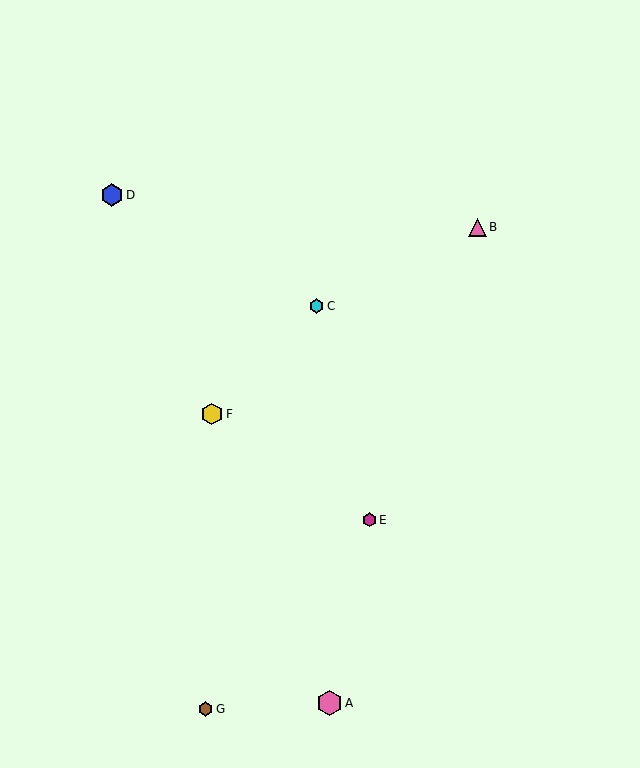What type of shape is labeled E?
Shape E is a magenta hexagon.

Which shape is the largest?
The pink hexagon (labeled A) is the largest.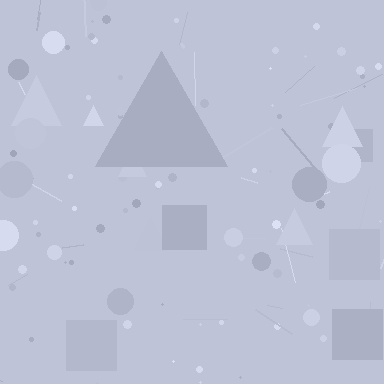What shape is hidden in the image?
A triangle is hidden in the image.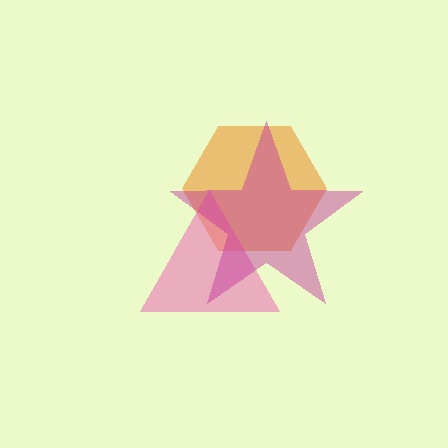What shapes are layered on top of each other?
The layered shapes are: an orange hexagon, a pink triangle, a magenta star.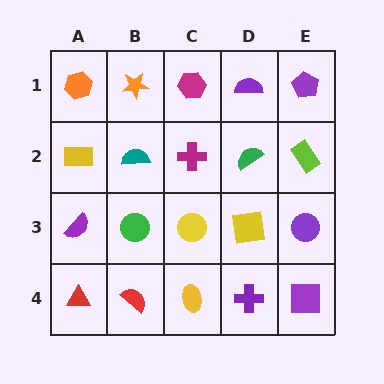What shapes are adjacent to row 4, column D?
A yellow square (row 3, column D), a yellow ellipse (row 4, column C), a purple square (row 4, column E).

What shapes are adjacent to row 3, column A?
A yellow rectangle (row 2, column A), a red triangle (row 4, column A), a green circle (row 3, column B).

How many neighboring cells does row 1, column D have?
3.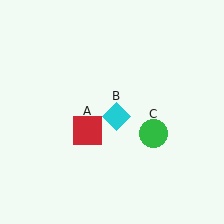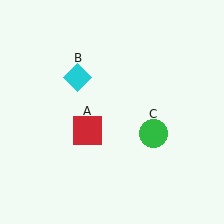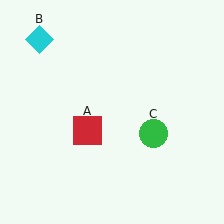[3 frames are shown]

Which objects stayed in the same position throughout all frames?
Red square (object A) and green circle (object C) remained stationary.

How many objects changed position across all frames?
1 object changed position: cyan diamond (object B).